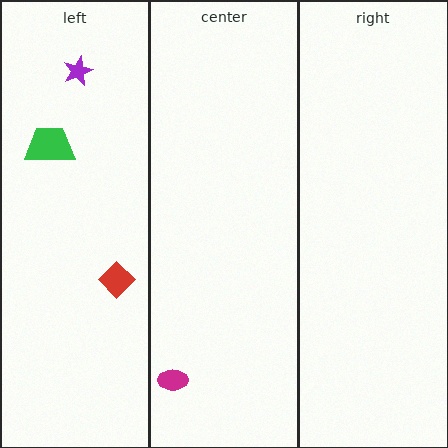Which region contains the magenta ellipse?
The center region.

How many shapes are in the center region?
1.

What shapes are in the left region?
The green trapezoid, the red diamond, the purple star.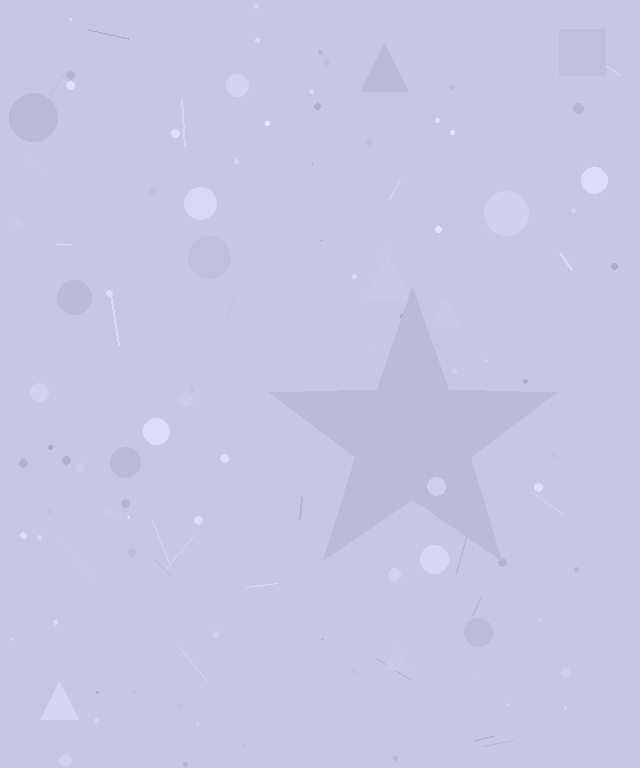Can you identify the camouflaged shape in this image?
The camouflaged shape is a star.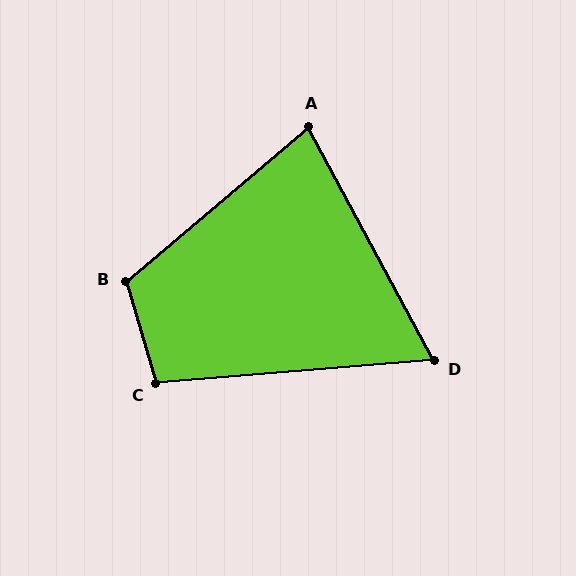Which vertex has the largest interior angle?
B, at approximately 114 degrees.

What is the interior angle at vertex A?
Approximately 78 degrees (acute).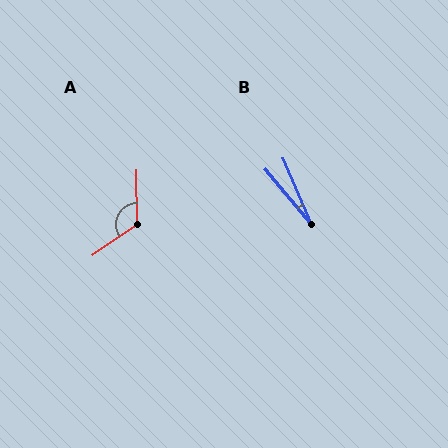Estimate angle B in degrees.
Approximately 17 degrees.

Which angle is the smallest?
B, at approximately 17 degrees.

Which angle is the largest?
A, at approximately 124 degrees.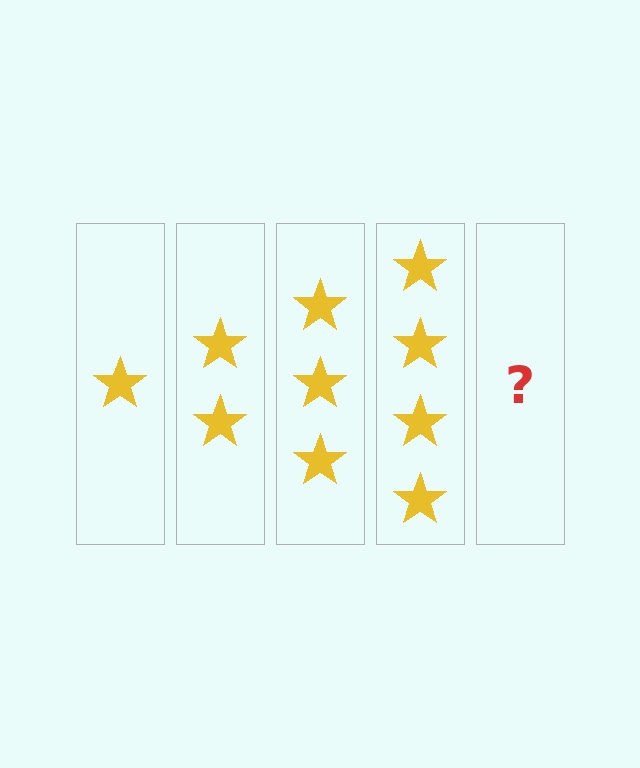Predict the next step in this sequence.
The next step is 5 stars.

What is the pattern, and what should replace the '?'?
The pattern is that each step adds one more star. The '?' should be 5 stars.